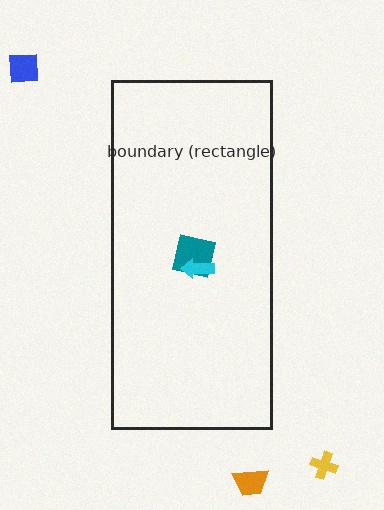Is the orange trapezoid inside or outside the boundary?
Outside.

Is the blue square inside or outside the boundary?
Outside.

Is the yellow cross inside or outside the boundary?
Outside.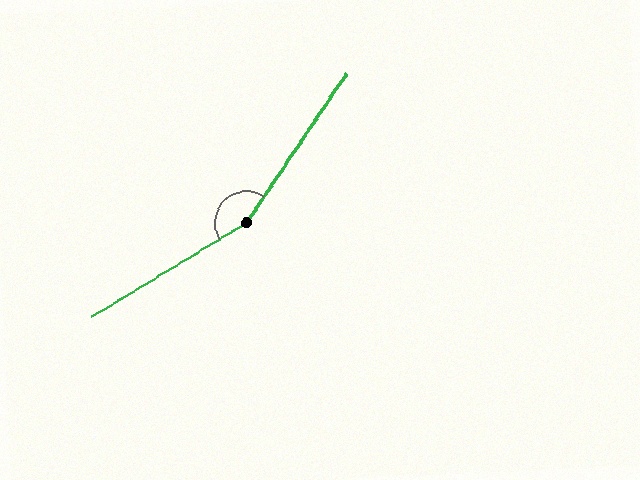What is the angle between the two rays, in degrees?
Approximately 155 degrees.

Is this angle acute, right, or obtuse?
It is obtuse.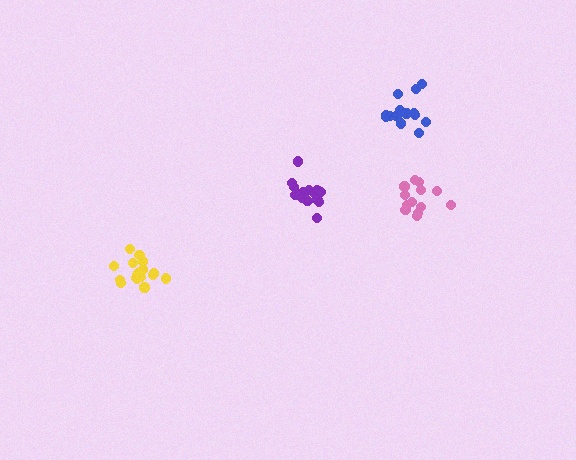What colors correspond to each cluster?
The clusters are colored: purple, yellow, pink, blue.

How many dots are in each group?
Group 1: 17 dots, Group 2: 17 dots, Group 3: 13 dots, Group 4: 14 dots (61 total).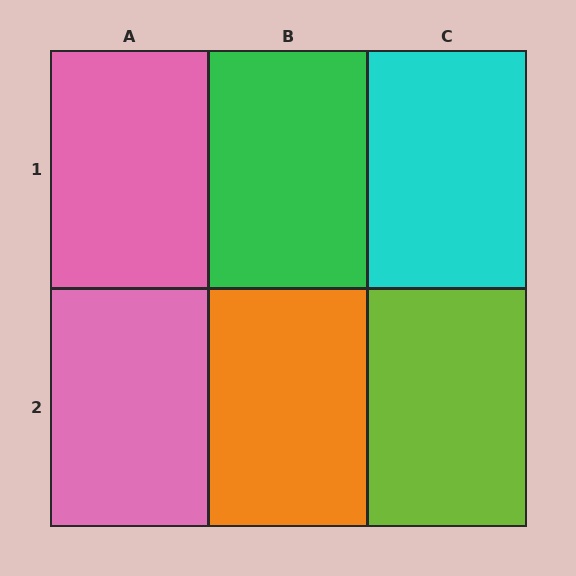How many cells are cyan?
1 cell is cyan.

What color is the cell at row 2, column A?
Pink.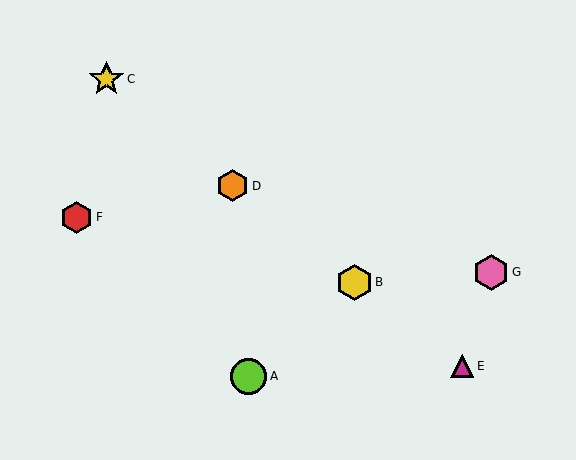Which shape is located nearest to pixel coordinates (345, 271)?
The yellow hexagon (labeled B) at (355, 282) is nearest to that location.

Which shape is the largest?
The lime circle (labeled A) is the largest.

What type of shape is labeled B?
Shape B is a yellow hexagon.